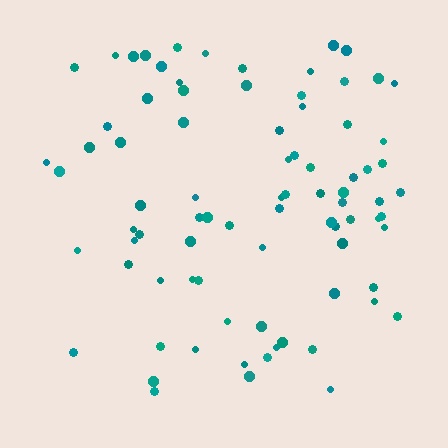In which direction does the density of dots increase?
From left to right, with the right side densest.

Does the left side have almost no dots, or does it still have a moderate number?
Still a moderate number, just noticeably fewer than the right.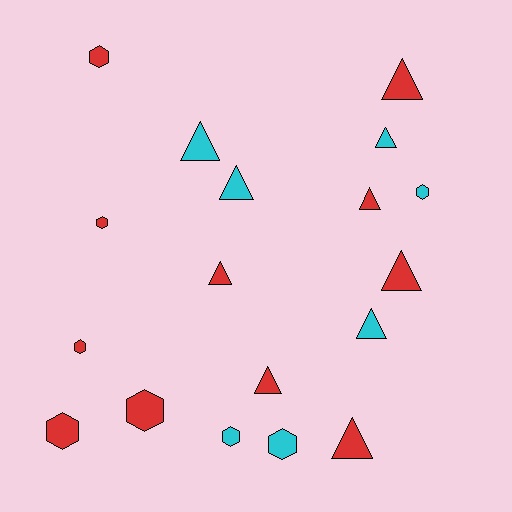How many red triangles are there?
There are 6 red triangles.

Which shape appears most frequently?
Triangle, with 10 objects.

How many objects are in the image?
There are 18 objects.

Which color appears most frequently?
Red, with 11 objects.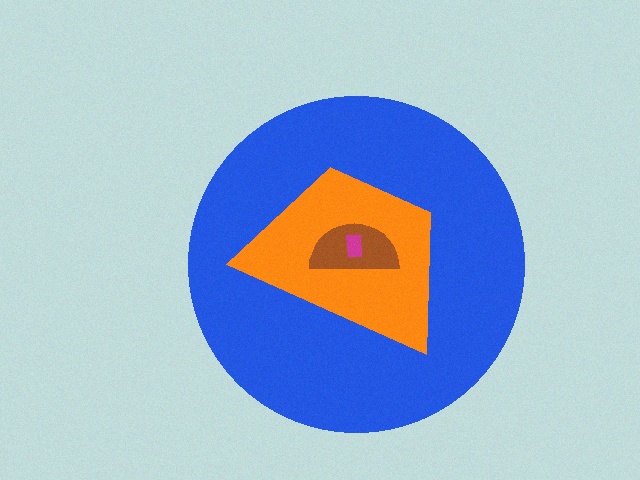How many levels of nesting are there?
4.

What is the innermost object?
The magenta rectangle.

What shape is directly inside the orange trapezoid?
The brown semicircle.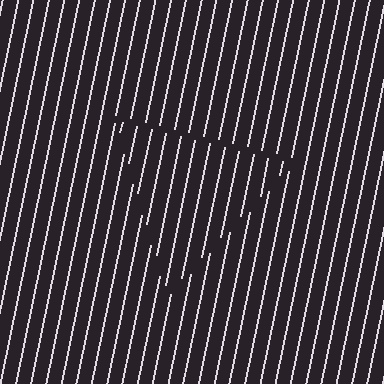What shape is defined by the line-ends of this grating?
An illusory triangle. The interior of the shape contains the same grating, shifted by half a period — the contour is defined by the phase discontinuity where line-ends from the inner and outer gratings abut.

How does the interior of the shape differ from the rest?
The interior of the shape contains the same grating, shifted by half a period — the contour is defined by the phase discontinuity where line-ends from the inner and outer gratings abut.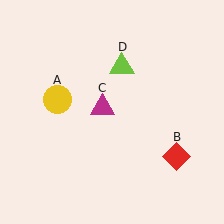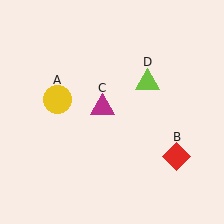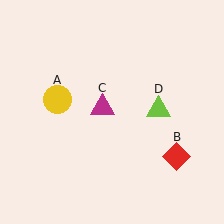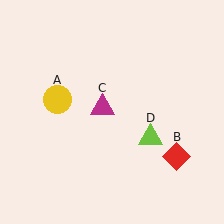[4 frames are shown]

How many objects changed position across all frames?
1 object changed position: lime triangle (object D).